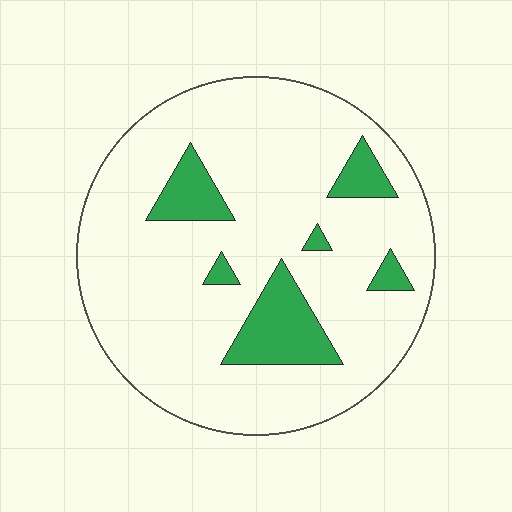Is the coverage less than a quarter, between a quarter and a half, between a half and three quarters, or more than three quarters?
Less than a quarter.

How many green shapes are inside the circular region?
6.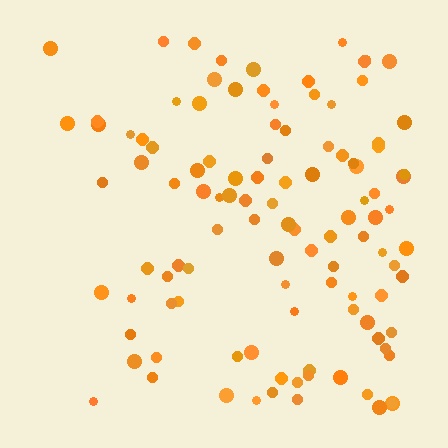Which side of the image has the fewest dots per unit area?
The left.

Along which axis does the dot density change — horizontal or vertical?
Horizontal.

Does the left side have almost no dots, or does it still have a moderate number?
Still a moderate number, just noticeably fewer than the right.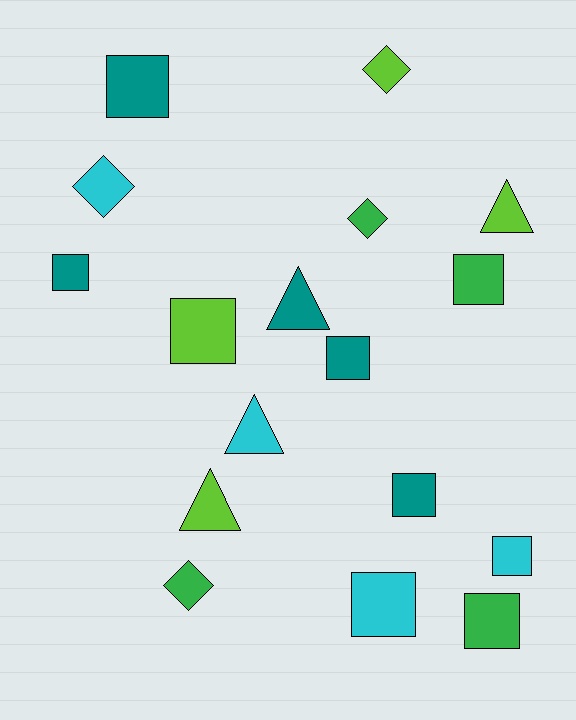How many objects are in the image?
There are 17 objects.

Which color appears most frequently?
Teal, with 5 objects.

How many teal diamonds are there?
There are no teal diamonds.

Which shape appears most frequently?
Square, with 9 objects.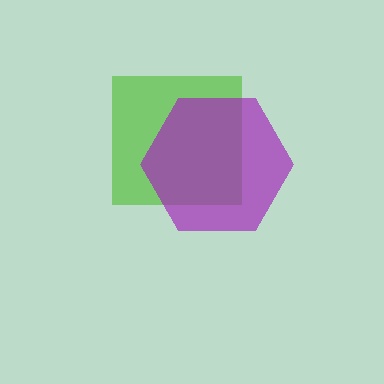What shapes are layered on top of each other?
The layered shapes are: a lime square, a purple hexagon.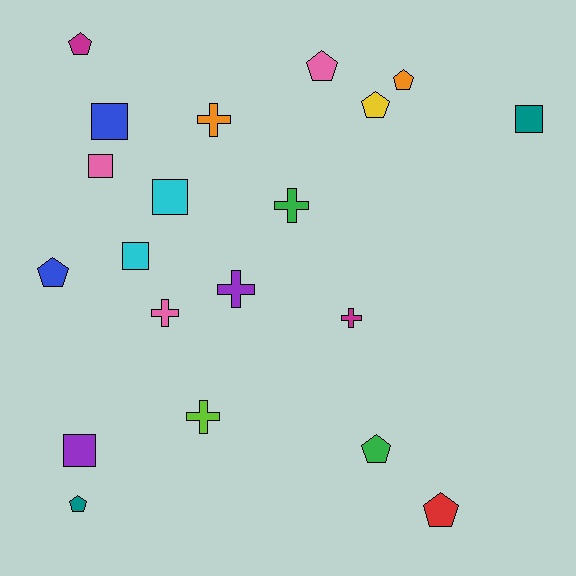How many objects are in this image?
There are 20 objects.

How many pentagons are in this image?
There are 8 pentagons.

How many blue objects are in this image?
There are 2 blue objects.